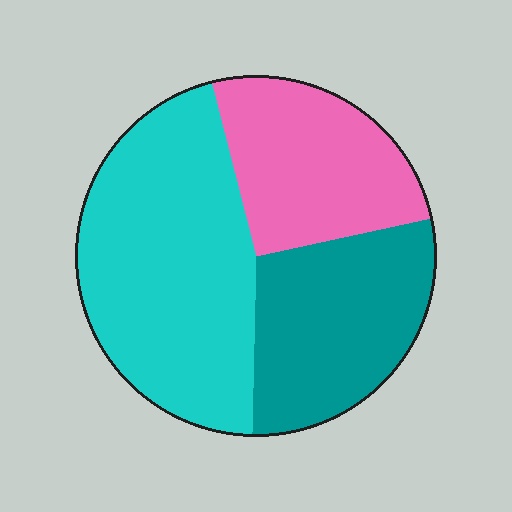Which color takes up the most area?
Cyan, at roughly 45%.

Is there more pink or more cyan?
Cyan.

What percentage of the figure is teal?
Teal covers 29% of the figure.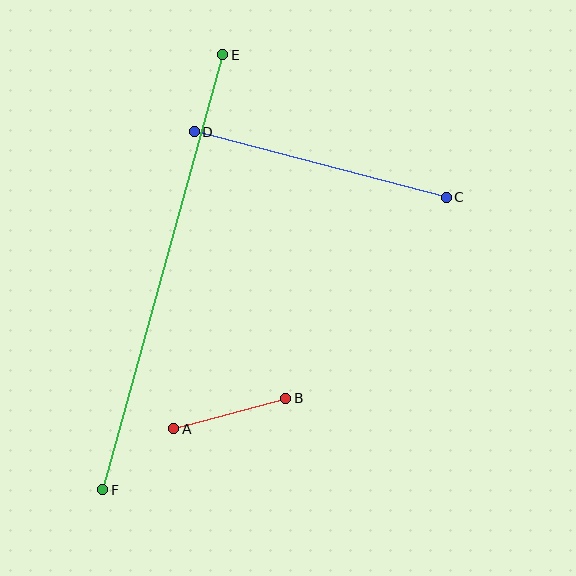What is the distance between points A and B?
The distance is approximately 116 pixels.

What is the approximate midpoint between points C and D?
The midpoint is at approximately (320, 164) pixels.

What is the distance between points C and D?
The distance is approximately 260 pixels.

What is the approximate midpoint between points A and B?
The midpoint is at approximately (230, 413) pixels.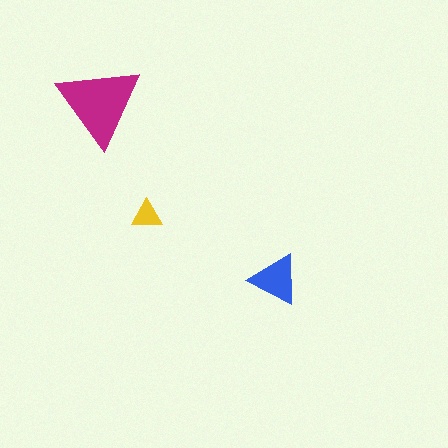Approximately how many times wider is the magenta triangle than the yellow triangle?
About 2.5 times wider.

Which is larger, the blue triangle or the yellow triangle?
The blue one.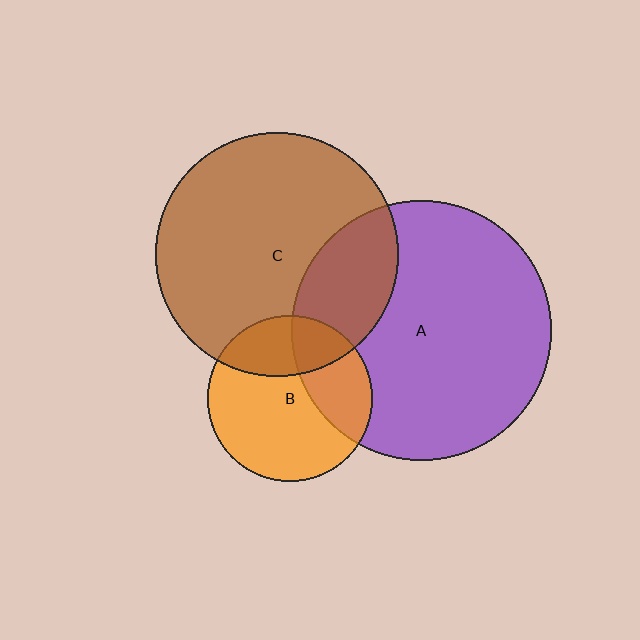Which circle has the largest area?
Circle A (purple).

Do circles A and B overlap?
Yes.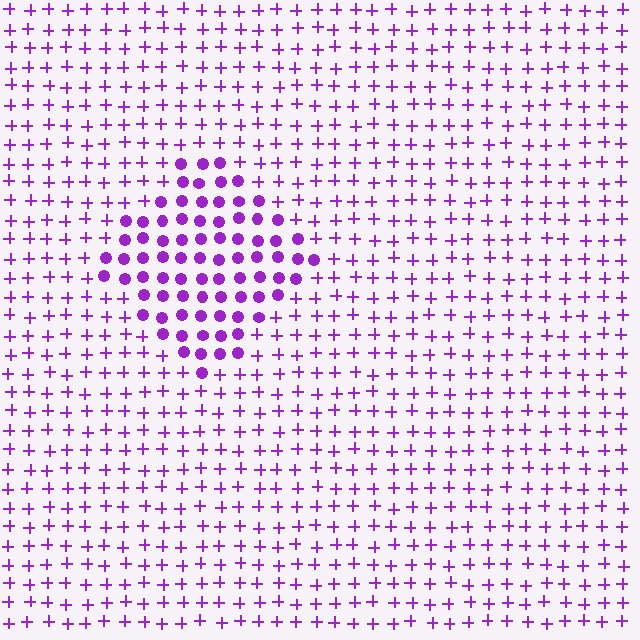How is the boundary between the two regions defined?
The boundary is defined by a change in element shape: circles inside vs. plus signs outside. All elements share the same color and spacing.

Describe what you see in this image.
The image is filled with small purple elements arranged in a uniform grid. A diamond-shaped region contains circles, while the surrounding area contains plus signs. The boundary is defined purely by the change in element shape.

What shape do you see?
I see a diamond.